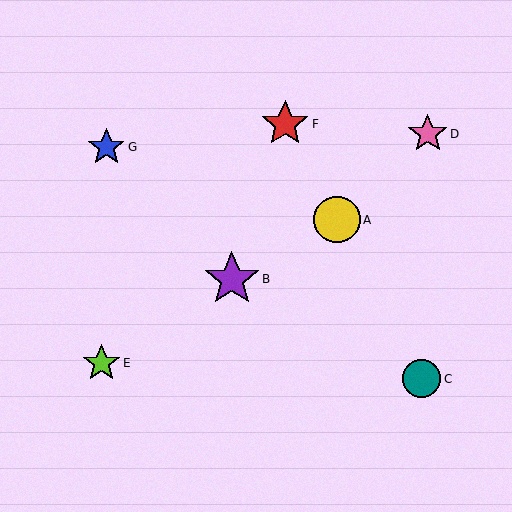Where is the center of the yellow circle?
The center of the yellow circle is at (337, 220).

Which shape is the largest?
The purple star (labeled B) is the largest.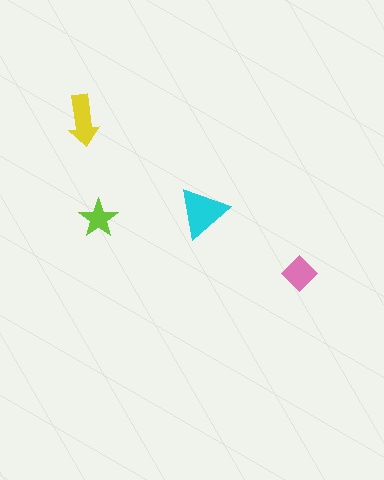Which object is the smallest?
The lime star.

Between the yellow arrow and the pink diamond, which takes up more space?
The yellow arrow.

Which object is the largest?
The cyan triangle.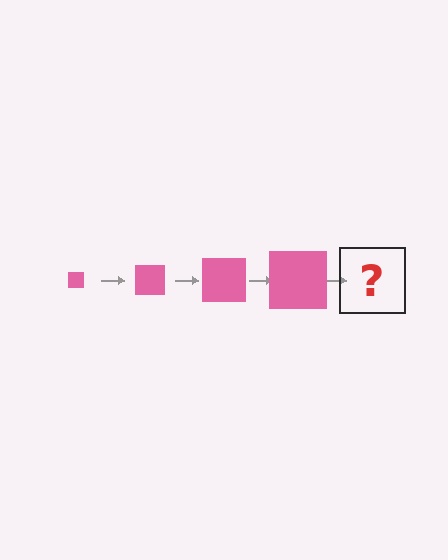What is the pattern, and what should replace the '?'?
The pattern is that the square gets progressively larger each step. The '?' should be a pink square, larger than the previous one.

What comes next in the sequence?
The next element should be a pink square, larger than the previous one.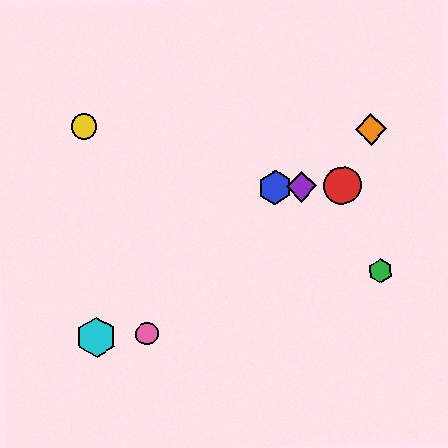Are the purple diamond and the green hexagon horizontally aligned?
No, the purple diamond is at y≈187 and the green hexagon is at y≈271.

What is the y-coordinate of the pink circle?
The pink circle is at y≈334.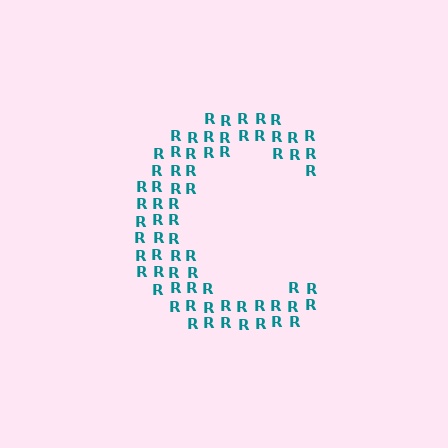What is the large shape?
The large shape is the letter C.